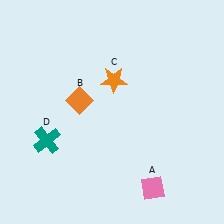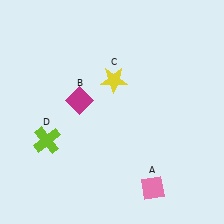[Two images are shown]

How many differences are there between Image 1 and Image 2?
There are 3 differences between the two images.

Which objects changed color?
B changed from orange to magenta. C changed from orange to yellow. D changed from teal to lime.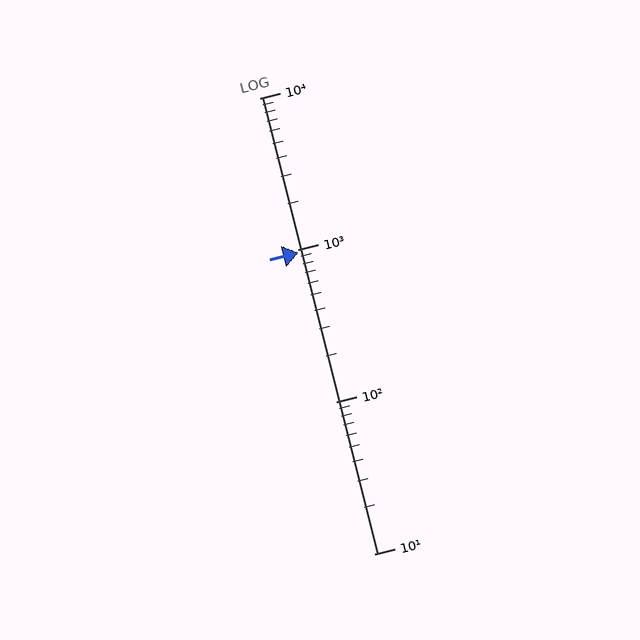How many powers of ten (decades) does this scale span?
The scale spans 3 decades, from 10 to 10000.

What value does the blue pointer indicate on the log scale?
The pointer indicates approximately 960.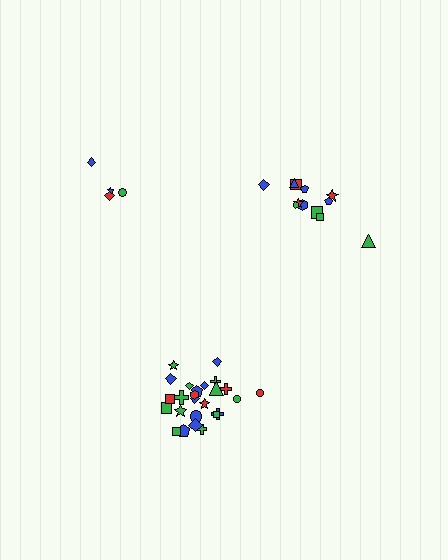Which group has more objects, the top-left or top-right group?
The top-right group.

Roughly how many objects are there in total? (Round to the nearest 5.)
Roughly 40 objects in total.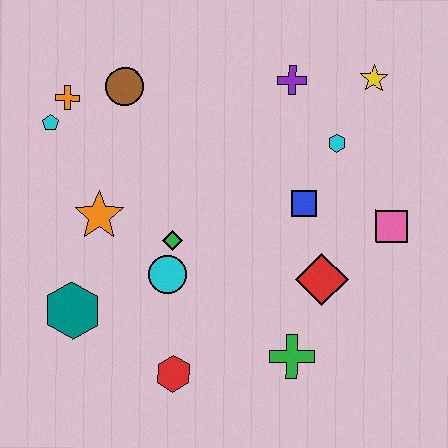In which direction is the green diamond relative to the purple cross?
The green diamond is below the purple cross.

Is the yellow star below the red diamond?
No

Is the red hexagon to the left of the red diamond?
Yes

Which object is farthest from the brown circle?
The green cross is farthest from the brown circle.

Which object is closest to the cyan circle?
The green diamond is closest to the cyan circle.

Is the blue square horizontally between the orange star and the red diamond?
Yes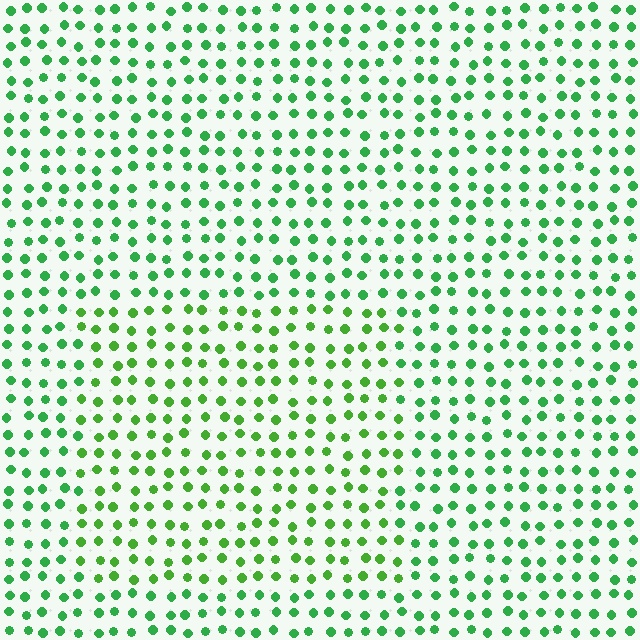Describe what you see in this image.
The image is filled with small green elements in a uniform arrangement. A rectangle-shaped region is visible where the elements are tinted to a slightly different hue, forming a subtle color boundary.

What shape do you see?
I see a rectangle.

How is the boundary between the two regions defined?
The boundary is defined purely by a slight shift in hue (about 22 degrees). Spacing, size, and orientation are identical on both sides.